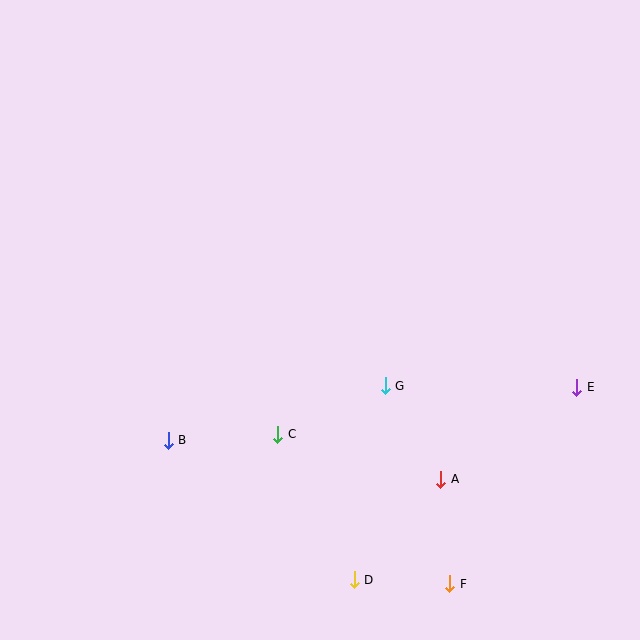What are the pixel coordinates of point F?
Point F is at (450, 584).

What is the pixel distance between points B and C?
The distance between B and C is 110 pixels.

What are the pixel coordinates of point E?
Point E is at (577, 387).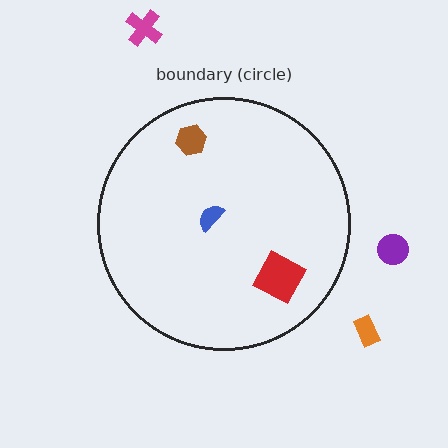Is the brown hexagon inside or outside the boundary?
Inside.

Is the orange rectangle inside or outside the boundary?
Outside.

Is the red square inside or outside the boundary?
Inside.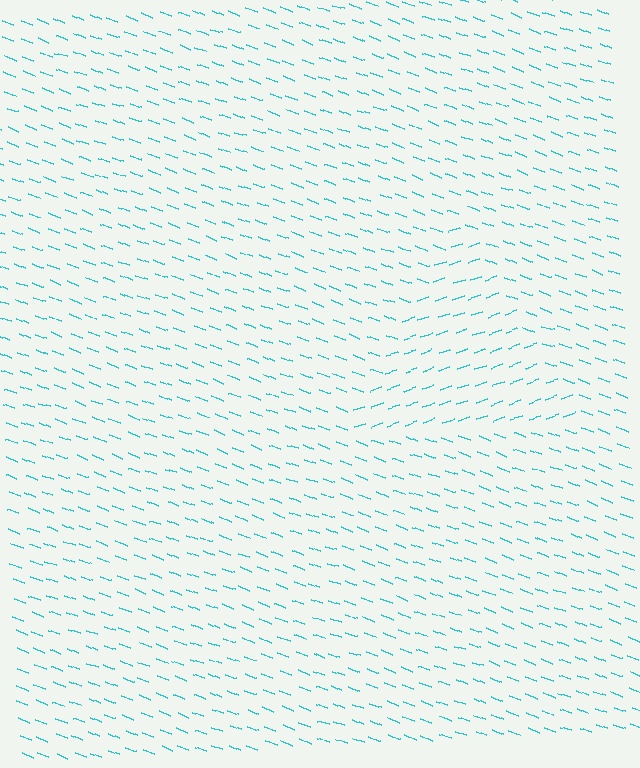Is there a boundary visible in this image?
Yes, there is a texture boundary formed by a change in line orientation.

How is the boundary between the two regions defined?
The boundary is defined purely by a change in line orientation (approximately 40 degrees difference). All lines are the same color and thickness.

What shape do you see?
I see a triangle.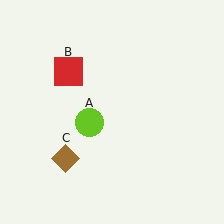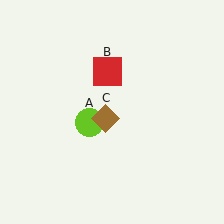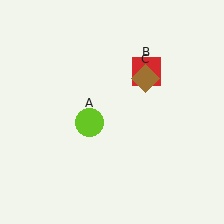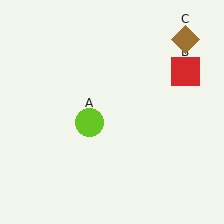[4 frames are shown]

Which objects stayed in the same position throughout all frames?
Lime circle (object A) remained stationary.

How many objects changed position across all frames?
2 objects changed position: red square (object B), brown diamond (object C).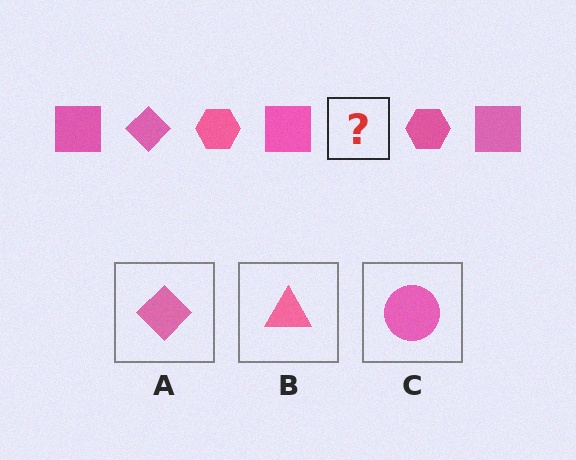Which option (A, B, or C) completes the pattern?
A.